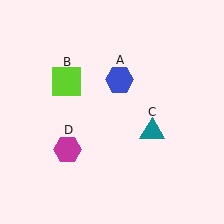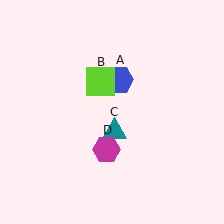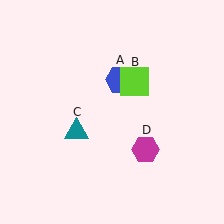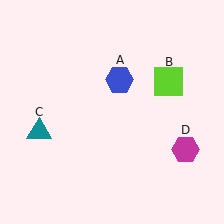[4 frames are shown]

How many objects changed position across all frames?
3 objects changed position: lime square (object B), teal triangle (object C), magenta hexagon (object D).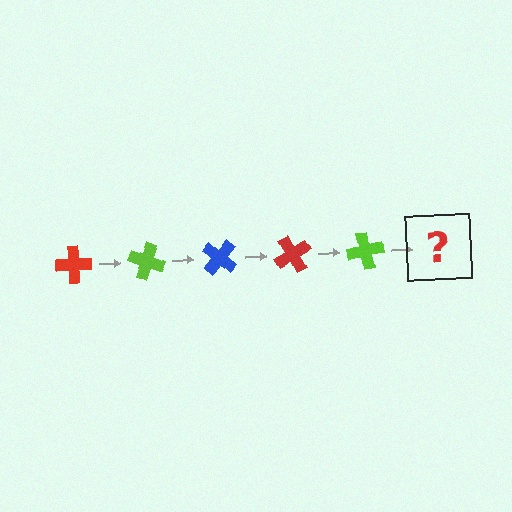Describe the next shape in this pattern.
It should be a blue cross, rotated 100 degrees from the start.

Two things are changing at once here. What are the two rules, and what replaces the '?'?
The two rules are that it rotates 20 degrees each step and the color cycles through red, lime, and blue. The '?' should be a blue cross, rotated 100 degrees from the start.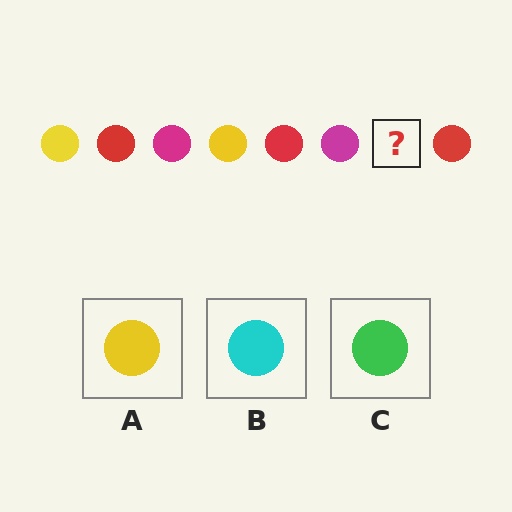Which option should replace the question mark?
Option A.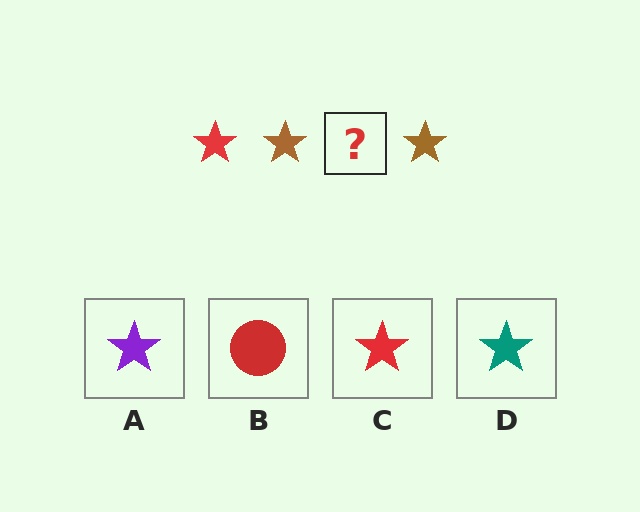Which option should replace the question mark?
Option C.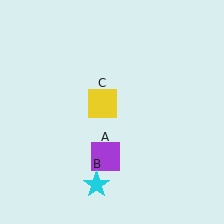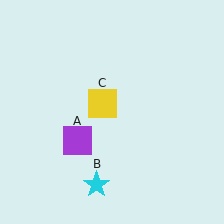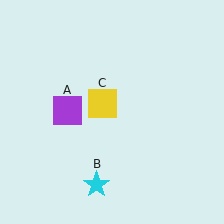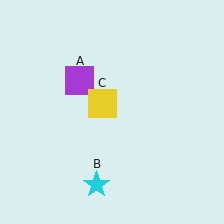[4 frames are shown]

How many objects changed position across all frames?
1 object changed position: purple square (object A).